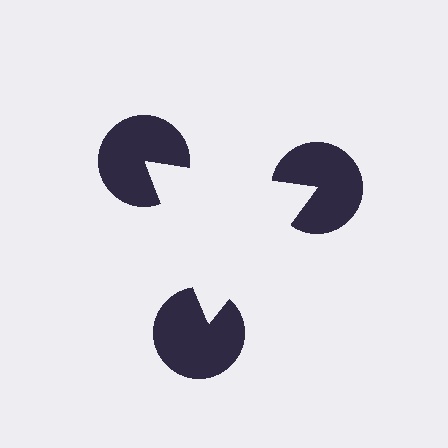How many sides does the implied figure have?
3 sides.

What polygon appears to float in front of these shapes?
An illusory triangle — its edges are inferred from the aligned wedge cuts in the pac-man discs, not physically drawn.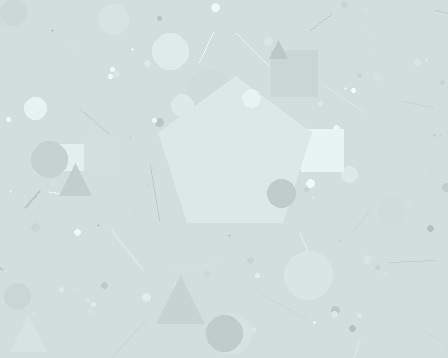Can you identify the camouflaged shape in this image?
The camouflaged shape is a pentagon.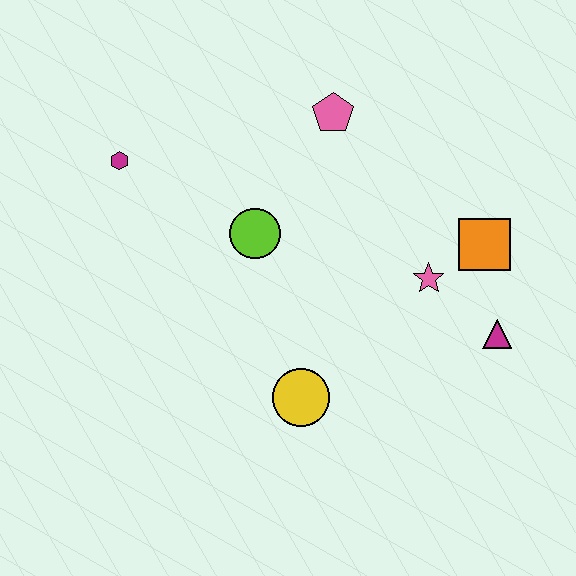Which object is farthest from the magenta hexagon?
The magenta triangle is farthest from the magenta hexagon.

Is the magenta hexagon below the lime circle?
No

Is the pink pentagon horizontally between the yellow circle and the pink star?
Yes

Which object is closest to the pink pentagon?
The lime circle is closest to the pink pentagon.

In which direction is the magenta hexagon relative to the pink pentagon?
The magenta hexagon is to the left of the pink pentagon.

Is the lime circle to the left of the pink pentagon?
Yes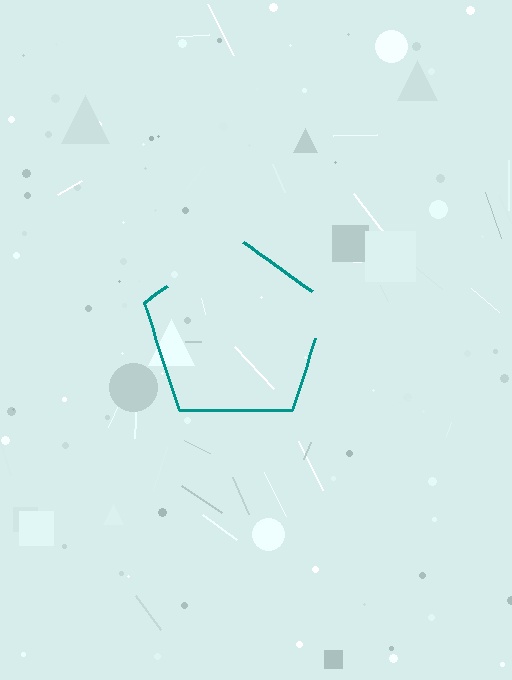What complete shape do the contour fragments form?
The contour fragments form a pentagon.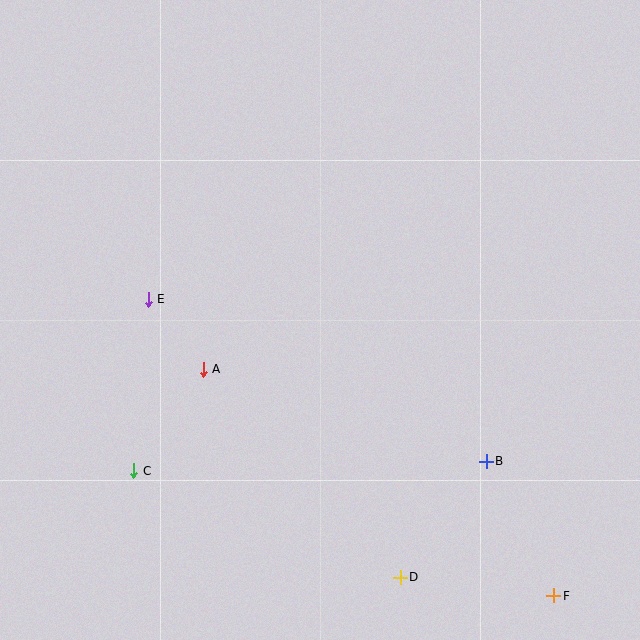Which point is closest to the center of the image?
Point A at (203, 369) is closest to the center.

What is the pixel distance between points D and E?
The distance between D and E is 375 pixels.